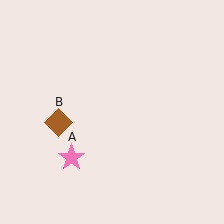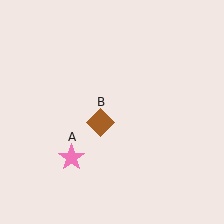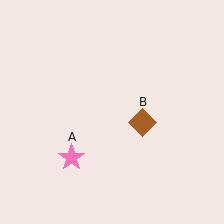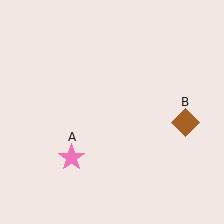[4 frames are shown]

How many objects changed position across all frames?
1 object changed position: brown diamond (object B).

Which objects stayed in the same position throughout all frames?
Pink star (object A) remained stationary.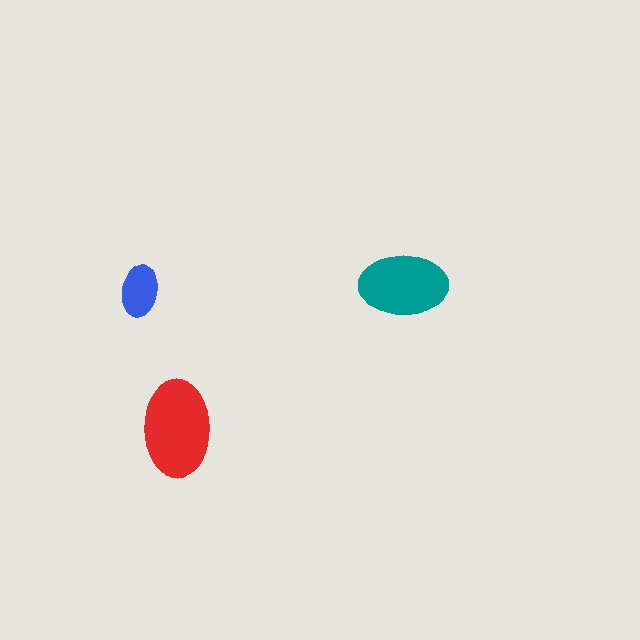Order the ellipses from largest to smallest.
the red one, the teal one, the blue one.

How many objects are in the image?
There are 3 objects in the image.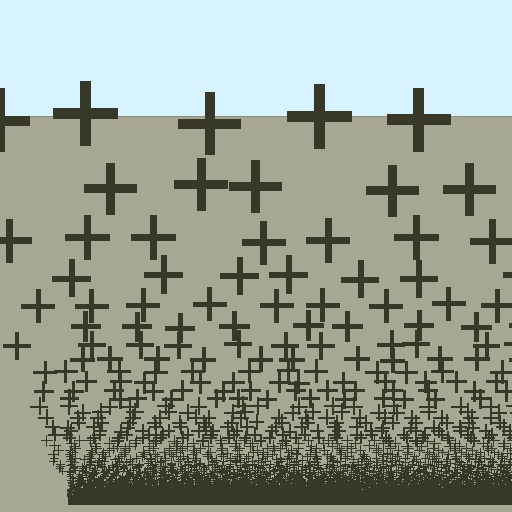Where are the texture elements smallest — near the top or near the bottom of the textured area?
Near the bottom.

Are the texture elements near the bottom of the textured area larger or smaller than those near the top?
Smaller. The gradient is inverted — elements near the bottom are smaller and denser.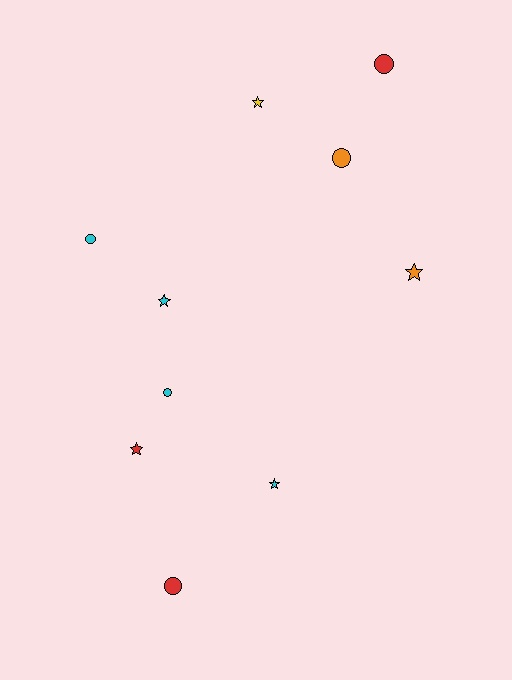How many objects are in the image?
There are 10 objects.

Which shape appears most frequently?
Circle, with 5 objects.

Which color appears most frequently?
Cyan, with 4 objects.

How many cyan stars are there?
There are 2 cyan stars.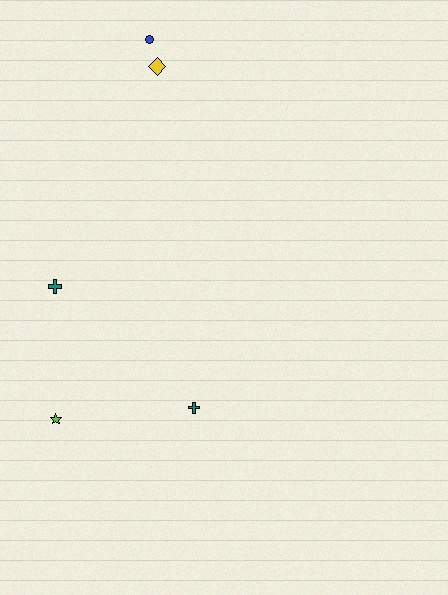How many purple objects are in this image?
There are no purple objects.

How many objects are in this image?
There are 5 objects.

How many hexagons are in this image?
There are no hexagons.